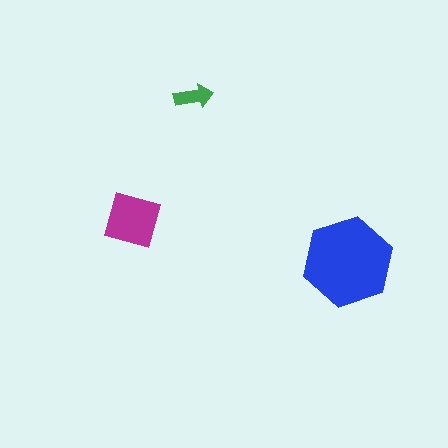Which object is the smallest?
The green arrow.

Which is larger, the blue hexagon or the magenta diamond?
The blue hexagon.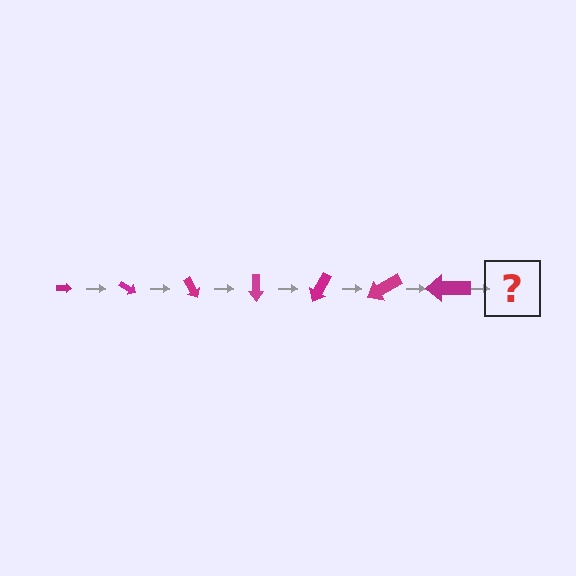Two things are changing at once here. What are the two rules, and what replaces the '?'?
The two rules are that the arrow grows larger each step and it rotates 30 degrees each step. The '?' should be an arrow, larger than the previous one and rotated 210 degrees from the start.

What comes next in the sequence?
The next element should be an arrow, larger than the previous one and rotated 210 degrees from the start.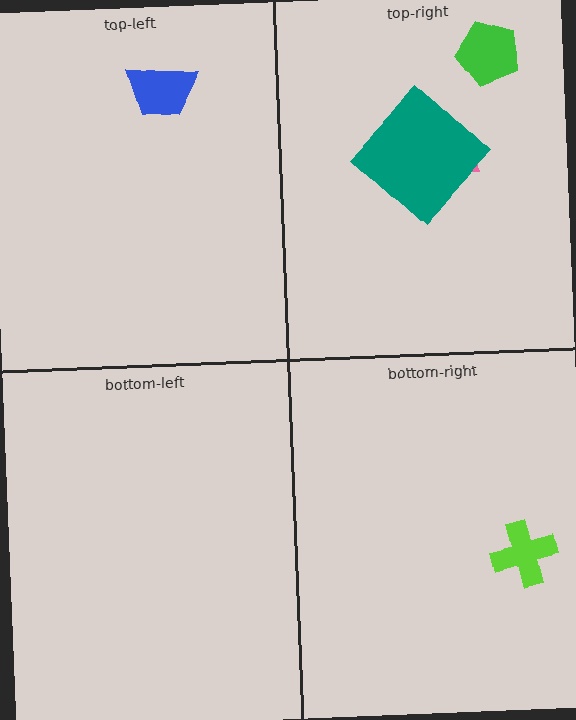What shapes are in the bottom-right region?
The lime cross.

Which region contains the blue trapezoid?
The top-left region.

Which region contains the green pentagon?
The top-right region.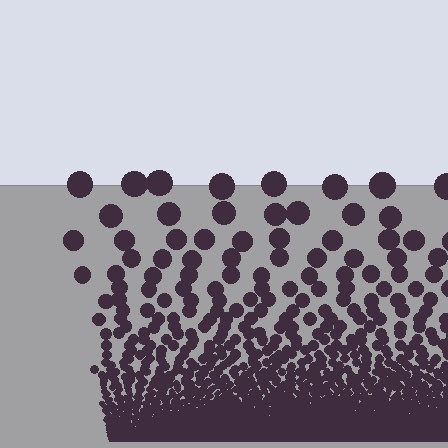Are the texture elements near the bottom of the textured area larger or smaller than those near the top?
Smaller. The gradient is inverted — elements near the bottom are smaller and denser.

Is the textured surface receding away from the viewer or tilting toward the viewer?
The surface appears to tilt toward the viewer. Texture elements get larger and sparser toward the top.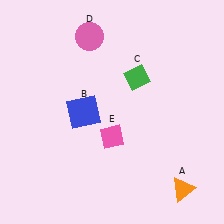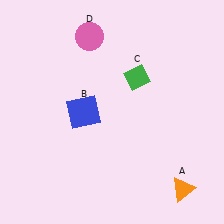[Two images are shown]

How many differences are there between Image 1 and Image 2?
There is 1 difference between the two images.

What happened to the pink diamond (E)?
The pink diamond (E) was removed in Image 2. It was in the bottom-right area of Image 1.